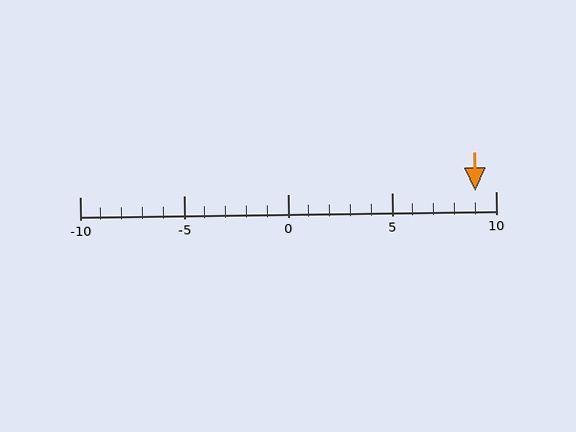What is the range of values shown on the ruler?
The ruler shows values from -10 to 10.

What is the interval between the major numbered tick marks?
The major tick marks are spaced 5 units apart.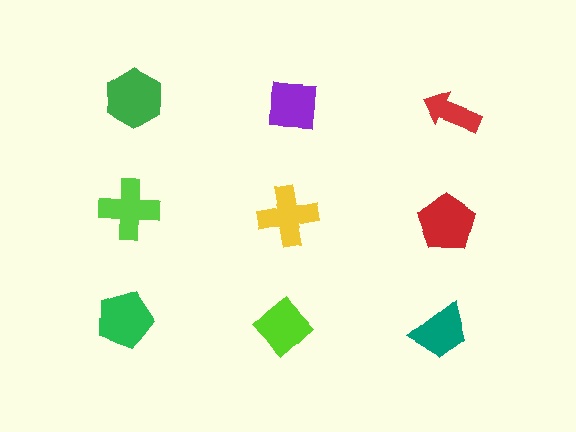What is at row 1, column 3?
A red arrow.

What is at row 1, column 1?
A green hexagon.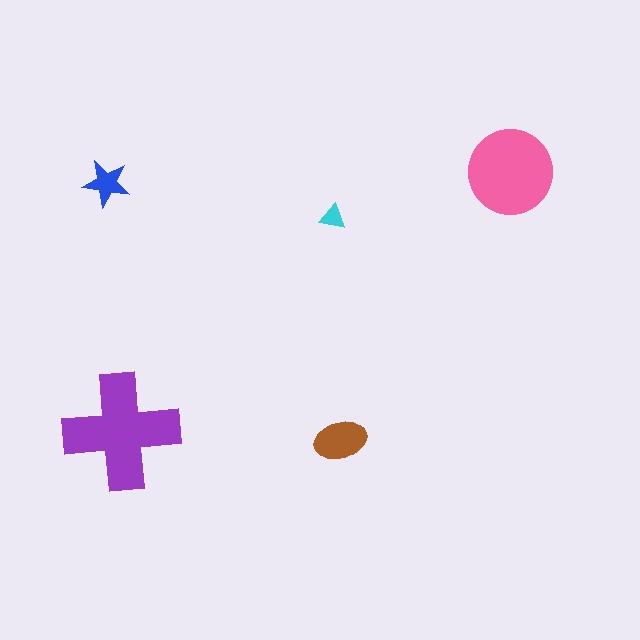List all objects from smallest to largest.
The cyan triangle, the blue star, the brown ellipse, the pink circle, the purple cross.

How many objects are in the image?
There are 5 objects in the image.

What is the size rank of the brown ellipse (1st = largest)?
3rd.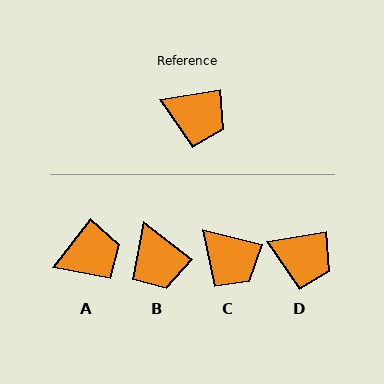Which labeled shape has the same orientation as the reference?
D.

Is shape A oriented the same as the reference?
No, it is off by about 44 degrees.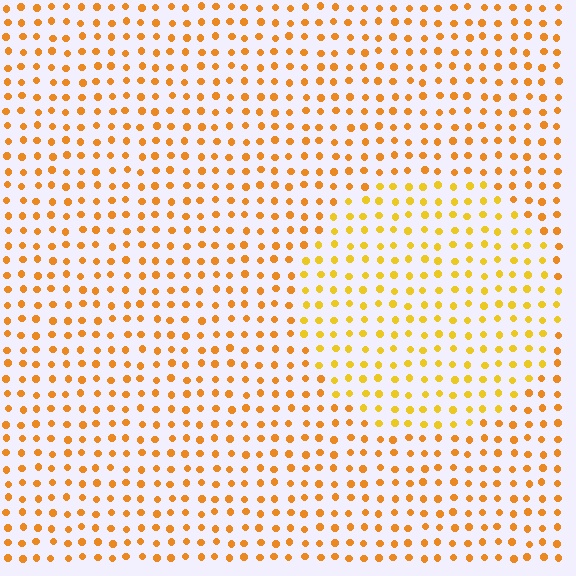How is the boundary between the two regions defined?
The boundary is defined purely by a slight shift in hue (about 19 degrees). Spacing, size, and orientation are identical on both sides.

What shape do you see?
I see a circle.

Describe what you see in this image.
The image is filled with small orange elements in a uniform arrangement. A circle-shaped region is visible where the elements are tinted to a slightly different hue, forming a subtle color boundary.